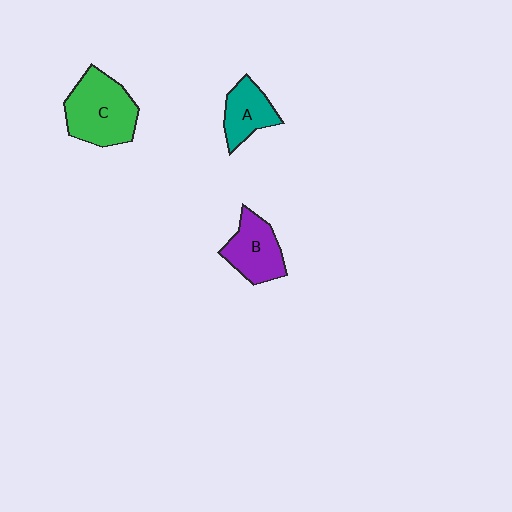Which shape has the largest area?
Shape C (green).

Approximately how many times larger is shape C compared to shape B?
Approximately 1.4 times.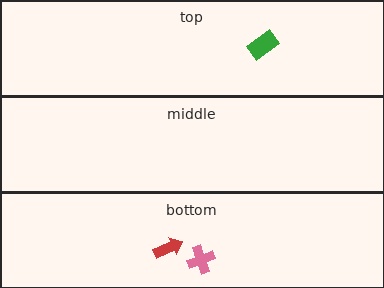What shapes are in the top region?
The green rectangle.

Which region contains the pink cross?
The bottom region.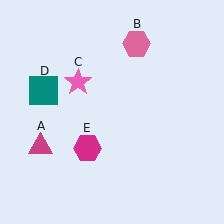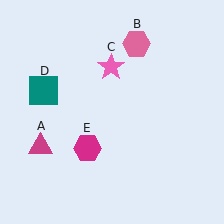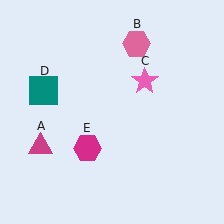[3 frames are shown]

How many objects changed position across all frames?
1 object changed position: pink star (object C).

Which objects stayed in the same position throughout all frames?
Magenta triangle (object A) and pink hexagon (object B) and teal square (object D) and magenta hexagon (object E) remained stationary.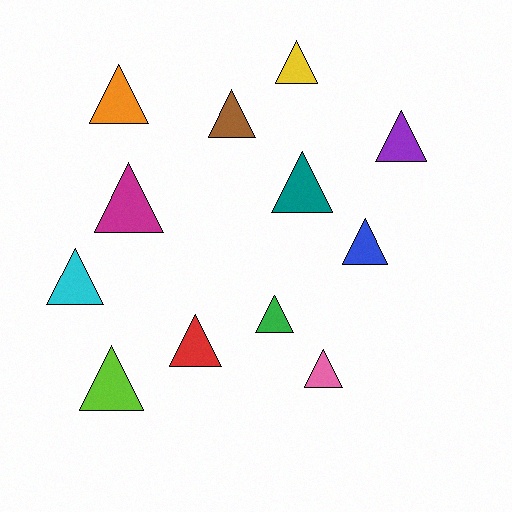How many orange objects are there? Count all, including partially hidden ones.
There is 1 orange object.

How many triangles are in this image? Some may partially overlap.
There are 12 triangles.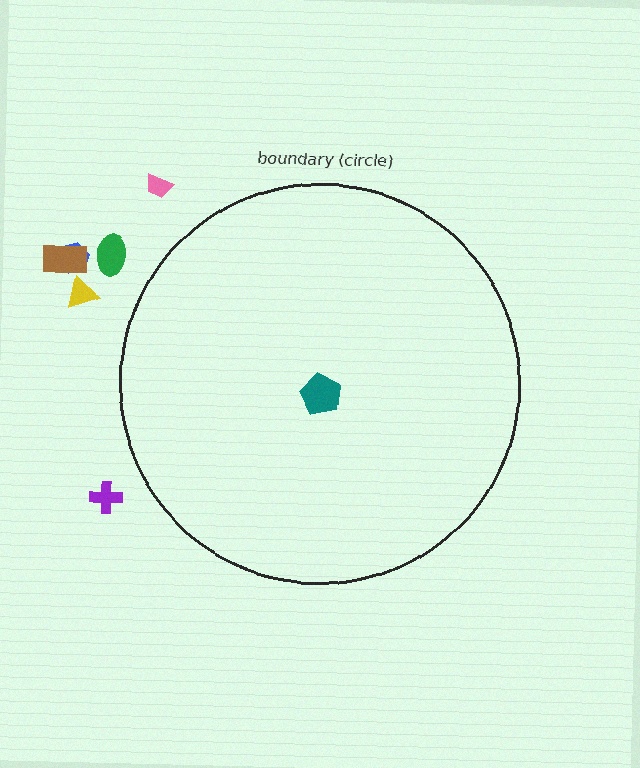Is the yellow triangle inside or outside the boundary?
Outside.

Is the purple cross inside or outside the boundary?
Outside.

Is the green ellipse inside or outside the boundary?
Outside.